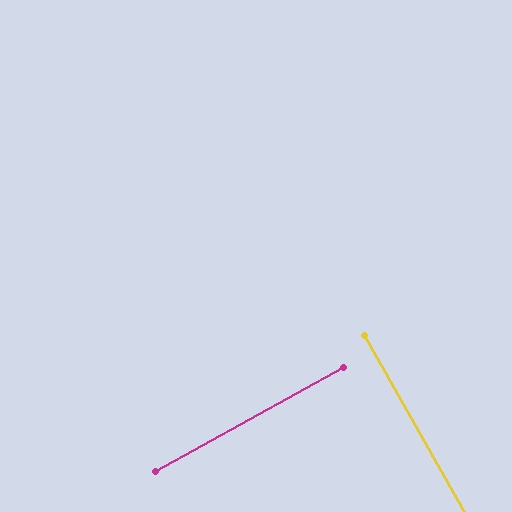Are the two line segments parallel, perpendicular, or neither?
Perpendicular — they meet at approximately 90°.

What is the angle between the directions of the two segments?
Approximately 90 degrees.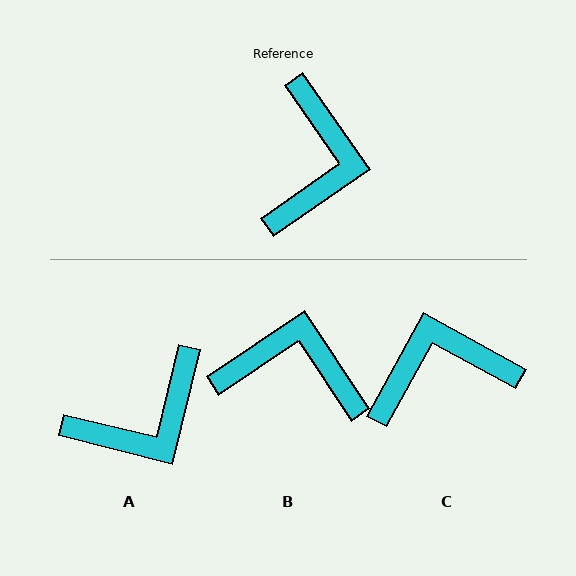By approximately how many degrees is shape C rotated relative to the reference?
Approximately 117 degrees counter-clockwise.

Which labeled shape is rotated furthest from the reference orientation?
C, about 117 degrees away.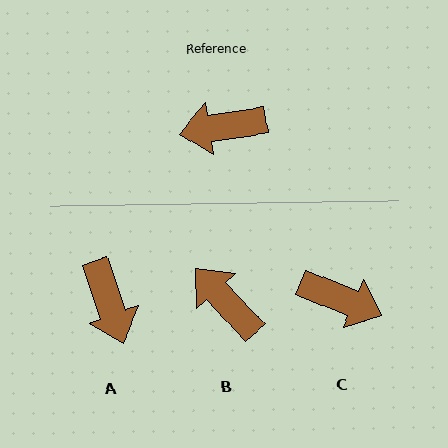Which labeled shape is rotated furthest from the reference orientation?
C, about 149 degrees away.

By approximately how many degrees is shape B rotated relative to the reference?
Approximately 56 degrees clockwise.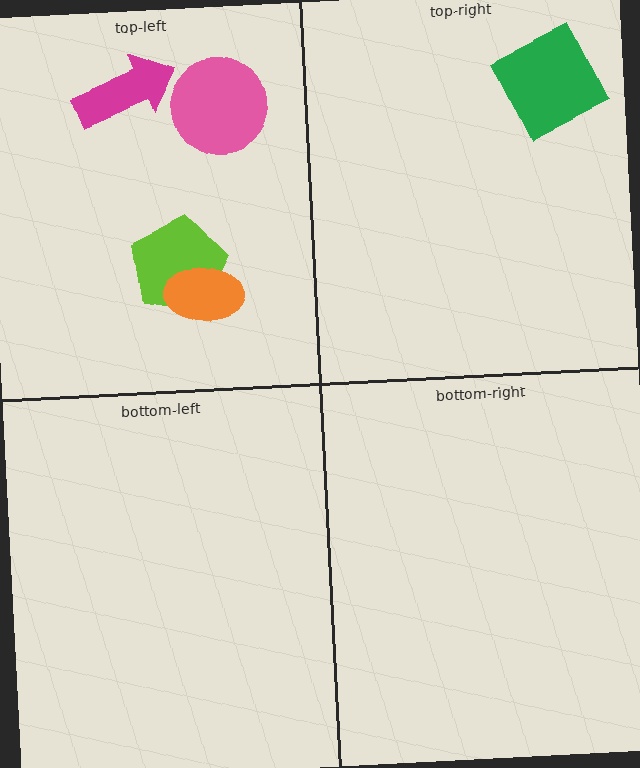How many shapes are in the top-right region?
1.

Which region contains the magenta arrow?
The top-left region.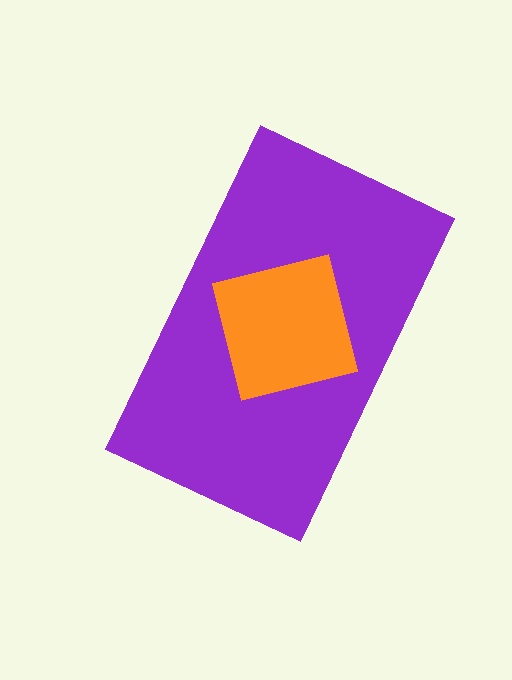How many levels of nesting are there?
2.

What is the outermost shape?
The purple rectangle.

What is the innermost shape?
The orange square.